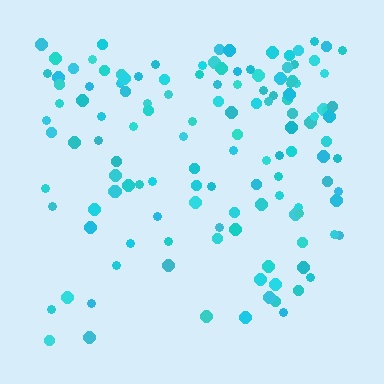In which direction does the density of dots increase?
From bottom to top, with the top side densest.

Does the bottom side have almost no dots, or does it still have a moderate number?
Still a moderate number, just noticeably fewer than the top.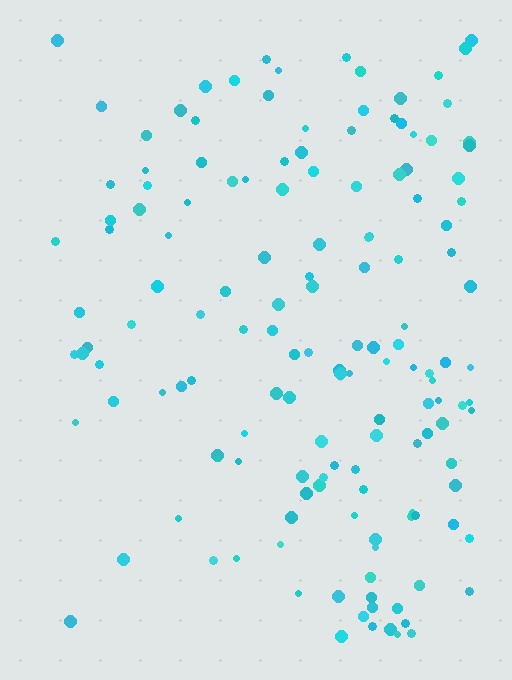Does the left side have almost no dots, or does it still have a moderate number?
Still a moderate number, just noticeably fewer than the right.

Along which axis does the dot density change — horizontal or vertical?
Horizontal.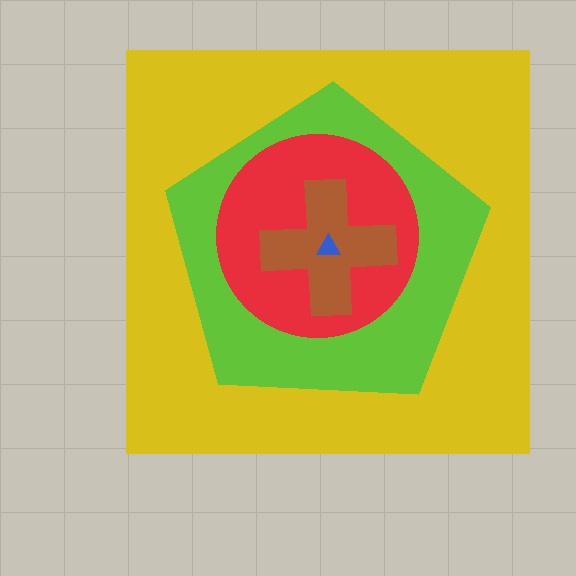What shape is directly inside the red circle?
The brown cross.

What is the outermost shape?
The yellow square.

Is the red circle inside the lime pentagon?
Yes.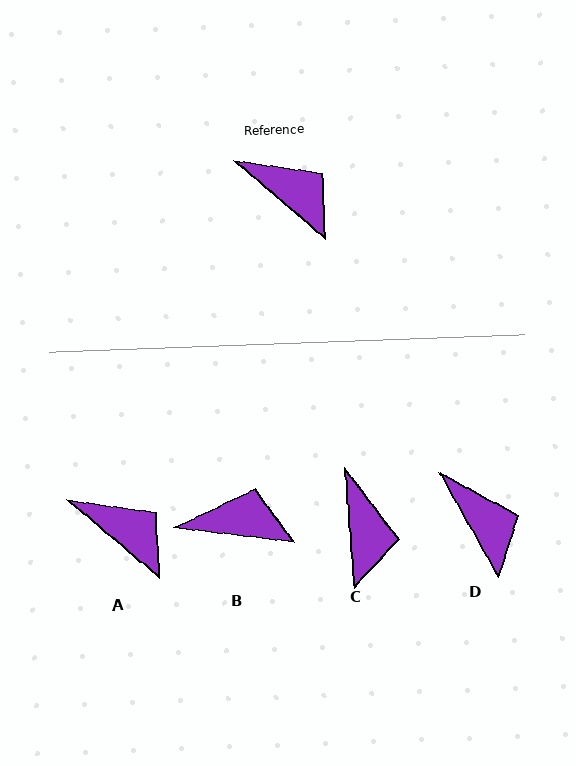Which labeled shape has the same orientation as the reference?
A.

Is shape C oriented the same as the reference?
No, it is off by about 45 degrees.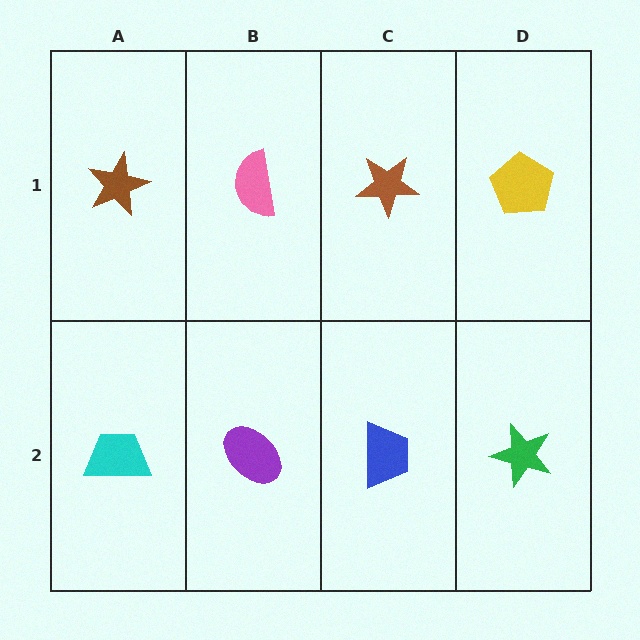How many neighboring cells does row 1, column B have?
3.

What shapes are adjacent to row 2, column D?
A yellow pentagon (row 1, column D), a blue trapezoid (row 2, column C).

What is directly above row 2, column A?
A brown star.